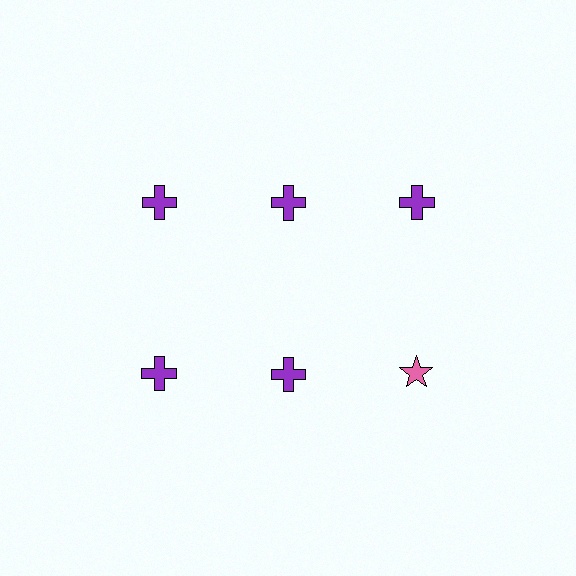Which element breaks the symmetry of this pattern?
The pink star in the second row, center column breaks the symmetry. All other shapes are purple crosses.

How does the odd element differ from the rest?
It differs in both color (pink instead of purple) and shape (star instead of cross).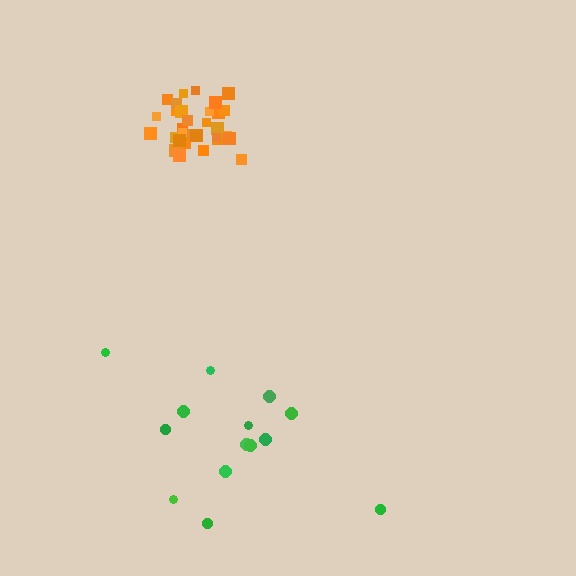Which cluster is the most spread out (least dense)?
Green.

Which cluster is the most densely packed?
Orange.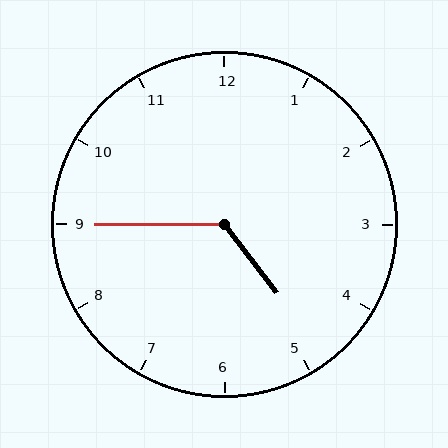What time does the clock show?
4:45.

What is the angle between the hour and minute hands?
Approximately 128 degrees.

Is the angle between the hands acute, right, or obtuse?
It is obtuse.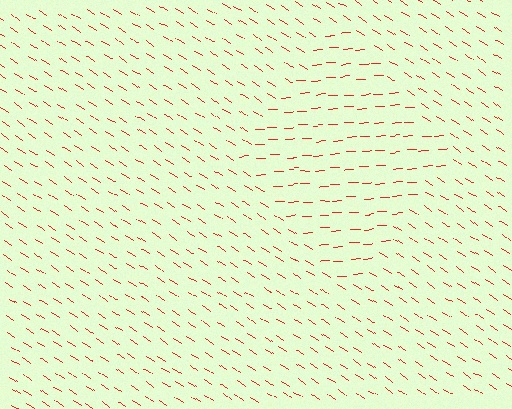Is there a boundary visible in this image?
Yes, there is a texture boundary formed by a change in line orientation.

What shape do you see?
I see a diamond.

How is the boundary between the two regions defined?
The boundary is defined purely by a change in line orientation (approximately 36 degrees difference). All lines are the same color and thickness.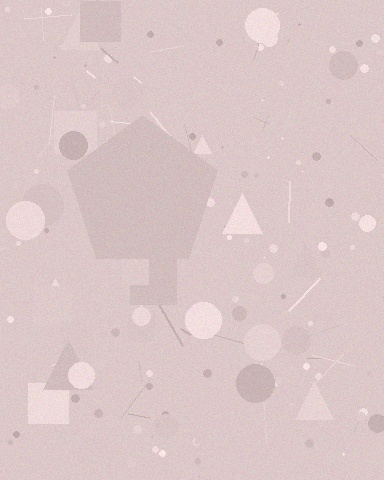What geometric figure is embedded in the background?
A pentagon is embedded in the background.